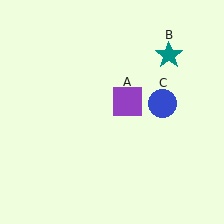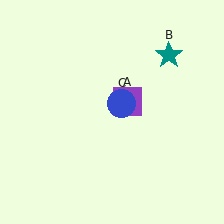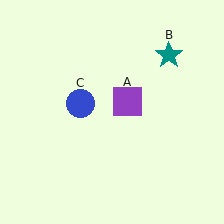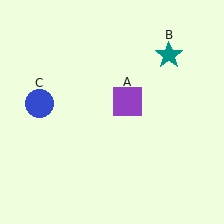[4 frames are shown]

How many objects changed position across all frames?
1 object changed position: blue circle (object C).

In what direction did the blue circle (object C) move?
The blue circle (object C) moved left.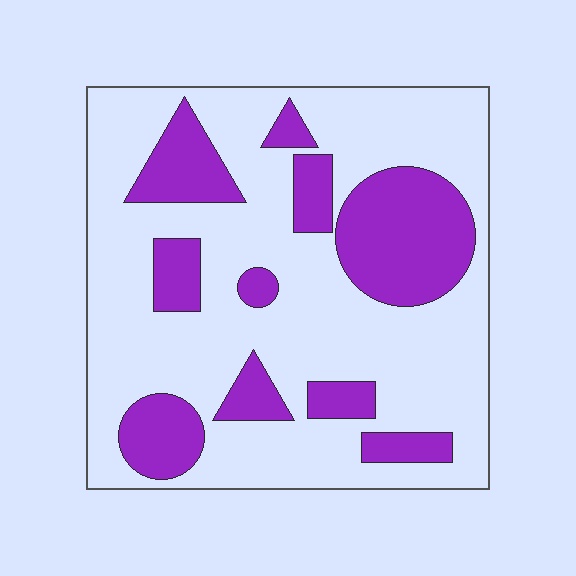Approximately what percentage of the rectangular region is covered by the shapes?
Approximately 30%.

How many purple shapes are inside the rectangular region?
10.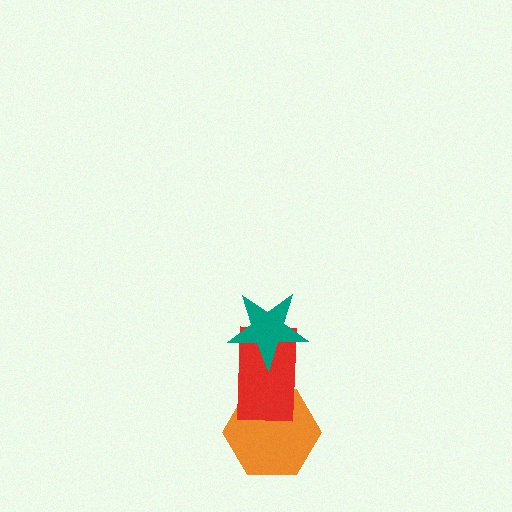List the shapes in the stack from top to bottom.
From top to bottom: the teal star, the red rectangle, the orange hexagon.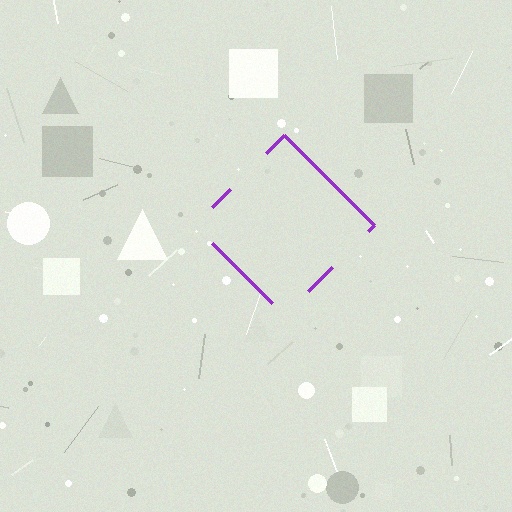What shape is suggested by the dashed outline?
The dashed outline suggests a diamond.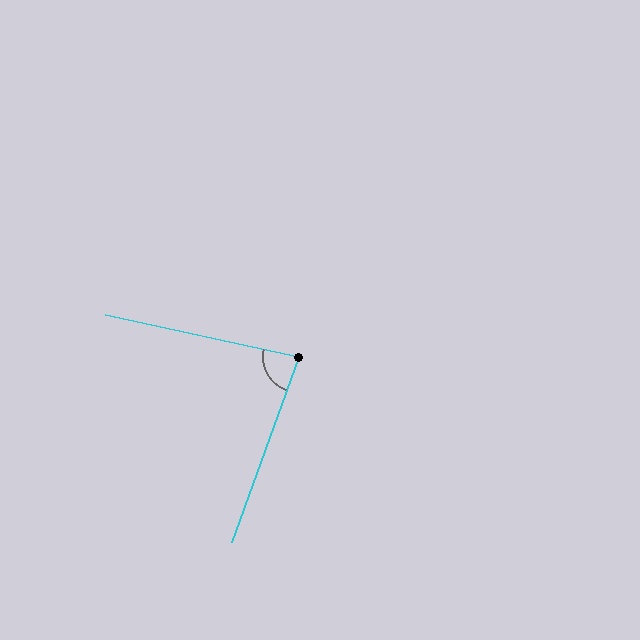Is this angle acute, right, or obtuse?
It is acute.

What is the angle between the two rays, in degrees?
Approximately 82 degrees.